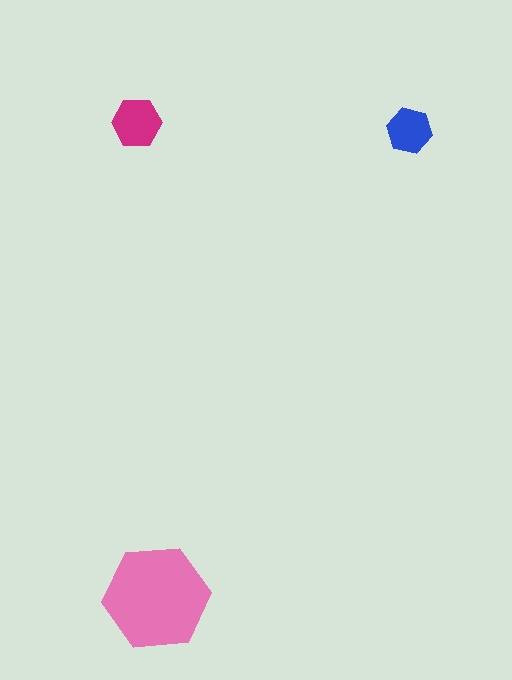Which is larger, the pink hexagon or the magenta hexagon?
The pink one.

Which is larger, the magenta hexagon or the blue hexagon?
The magenta one.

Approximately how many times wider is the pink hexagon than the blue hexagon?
About 2.5 times wider.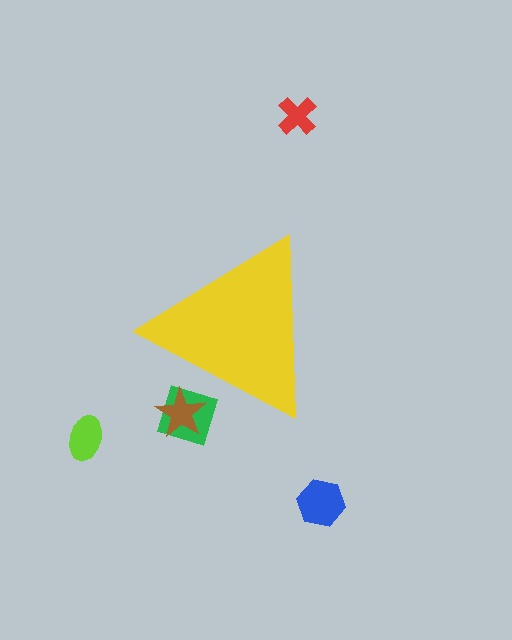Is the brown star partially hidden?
Yes, the brown star is partially hidden behind the yellow triangle.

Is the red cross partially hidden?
No, the red cross is fully visible.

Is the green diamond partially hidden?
Yes, the green diamond is partially hidden behind the yellow triangle.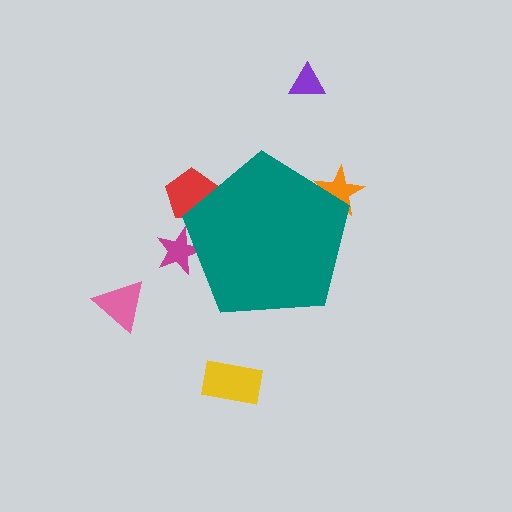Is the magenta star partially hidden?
Yes, the magenta star is partially hidden behind the teal pentagon.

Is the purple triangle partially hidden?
No, the purple triangle is fully visible.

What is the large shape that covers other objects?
A teal pentagon.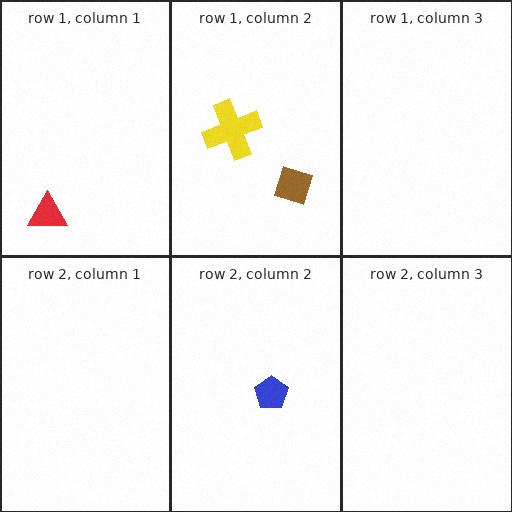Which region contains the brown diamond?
The row 1, column 2 region.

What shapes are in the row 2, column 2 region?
The blue pentagon.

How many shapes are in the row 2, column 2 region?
1.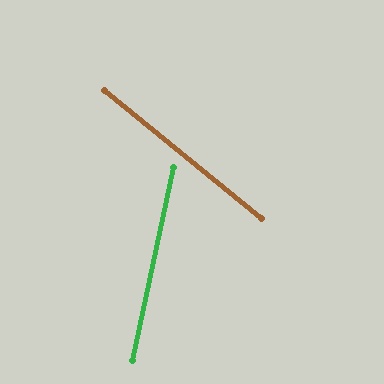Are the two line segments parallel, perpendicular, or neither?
Neither parallel nor perpendicular — they differ by about 63°.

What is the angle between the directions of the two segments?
Approximately 63 degrees.